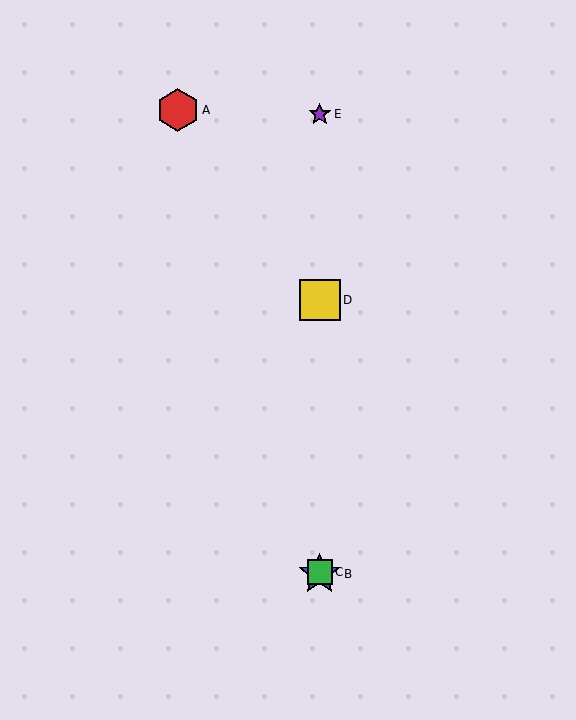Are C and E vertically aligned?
Yes, both are at x≈320.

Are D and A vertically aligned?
No, D is at x≈320 and A is at x≈178.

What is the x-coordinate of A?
Object A is at x≈178.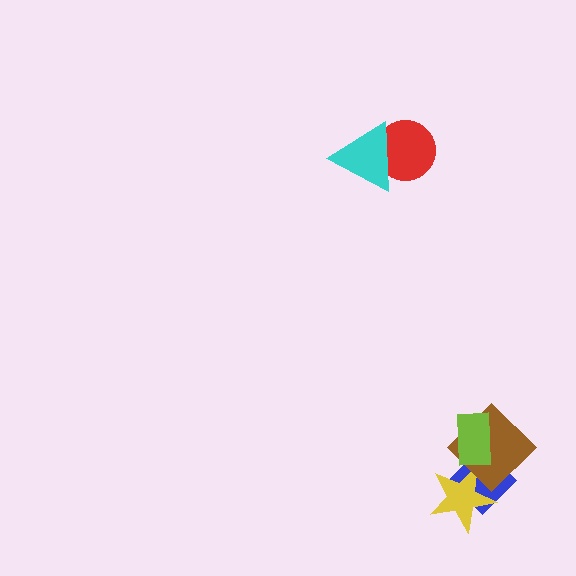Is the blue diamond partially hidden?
Yes, it is partially covered by another shape.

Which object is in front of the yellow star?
The brown diamond is in front of the yellow star.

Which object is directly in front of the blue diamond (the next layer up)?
The yellow star is directly in front of the blue diamond.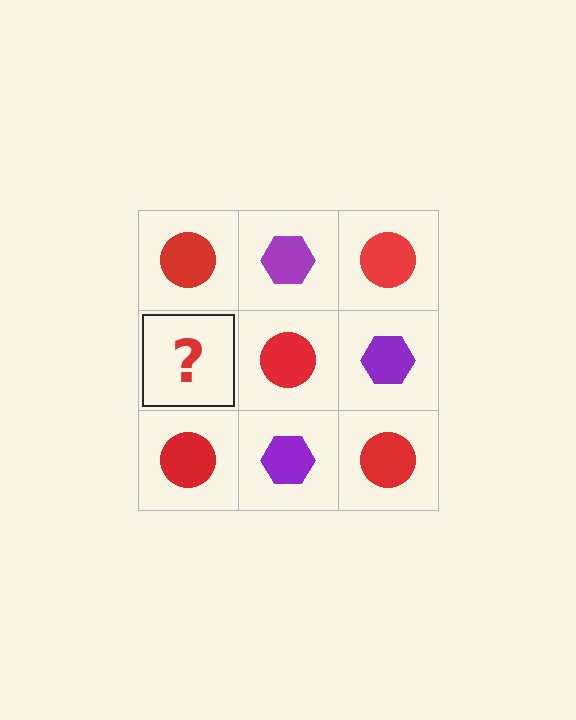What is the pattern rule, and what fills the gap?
The rule is that it alternates red circle and purple hexagon in a checkerboard pattern. The gap should be filled with a purple hexagon.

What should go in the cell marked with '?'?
The missing cell should contain a purple hexagon.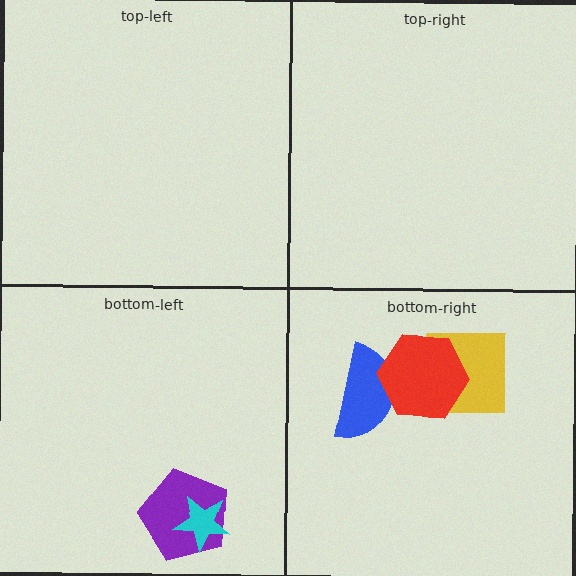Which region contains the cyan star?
The bottom-left region.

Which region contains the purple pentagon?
The bottom-left region.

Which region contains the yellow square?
The bottom-right region.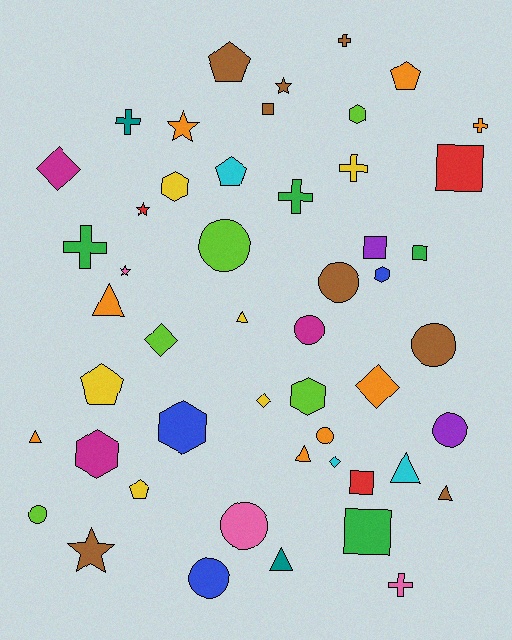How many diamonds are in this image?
There are 5 diamonds.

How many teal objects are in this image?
There are 2 teal objects.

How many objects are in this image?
There are 50 objects.